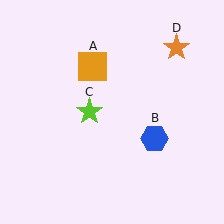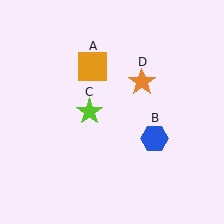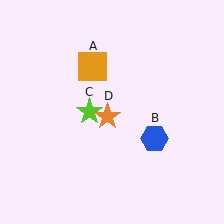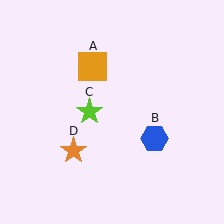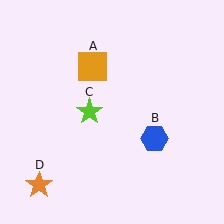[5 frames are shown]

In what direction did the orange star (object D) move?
The orange star (object D) moved down and to the left.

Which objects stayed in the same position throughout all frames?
Orange square (object A) and blue hexagon (object B) and lime star (object C) remained stationary.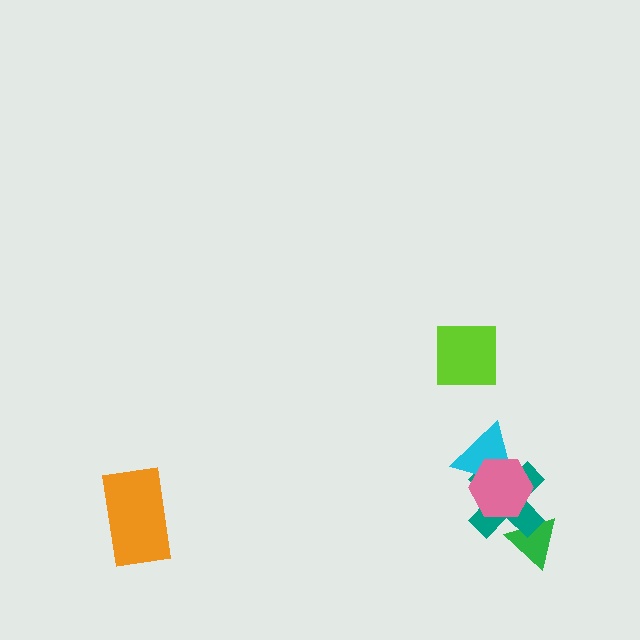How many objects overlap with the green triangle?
1 object overlaps with the green triangle.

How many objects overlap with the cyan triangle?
2 objects overlap with the cyan triangle.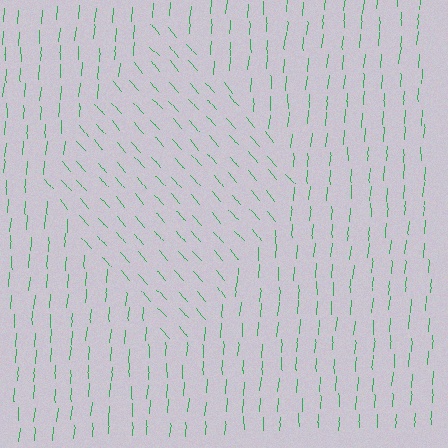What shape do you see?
I see a diamond.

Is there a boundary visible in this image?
Yes, there is a texture boundary formed by a change in line orientation.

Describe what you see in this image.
The image is filled with small green line segments. A diamond region in the image has lines oriented differently from the surrounding lines, creating a visible texture boundary.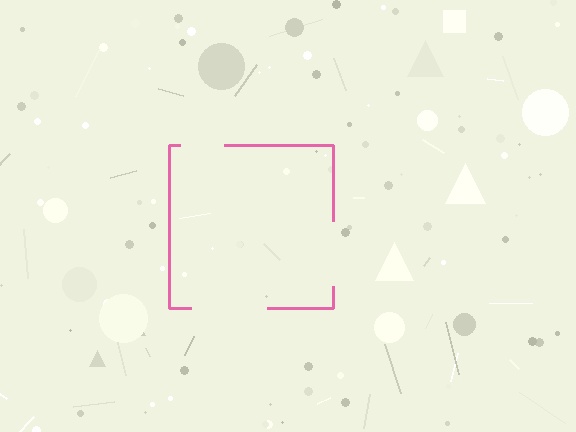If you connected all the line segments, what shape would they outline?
They would outline a square.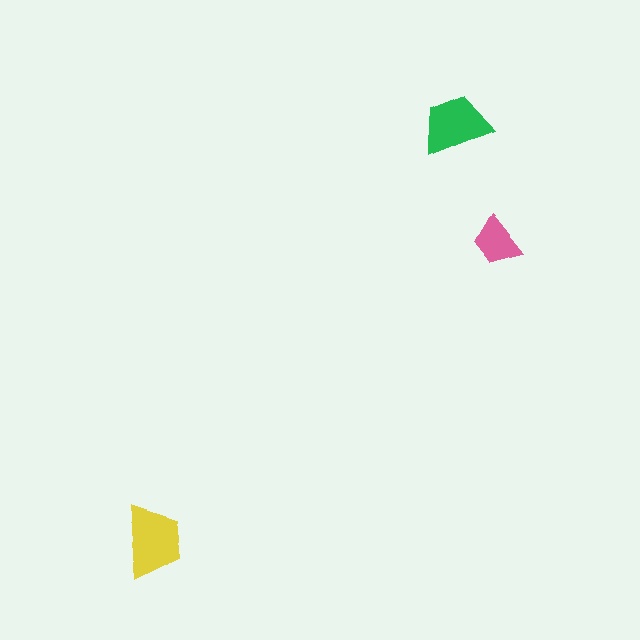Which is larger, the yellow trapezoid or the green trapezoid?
The yellow one.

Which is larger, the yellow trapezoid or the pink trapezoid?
The yellow one.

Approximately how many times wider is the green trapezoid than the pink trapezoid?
About 1.5 times wider.